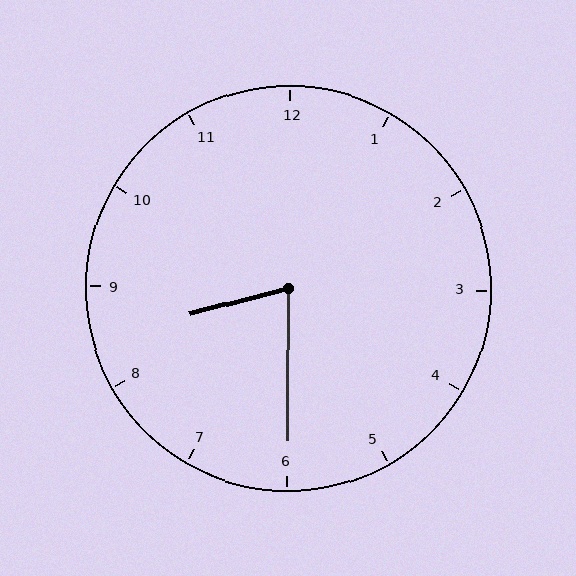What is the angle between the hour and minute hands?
Approximately 75 degrees.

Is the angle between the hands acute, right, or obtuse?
It is acute.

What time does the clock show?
8:30.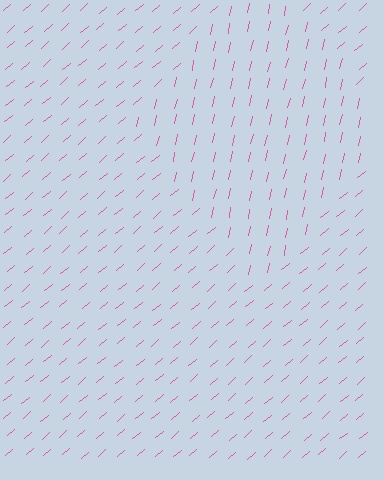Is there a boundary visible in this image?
Yes, there is a texture boundary formed by a change in line orientation.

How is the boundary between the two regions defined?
The boundary is defined purely by a change in line orientation (approximately 36 degrees difference). All lines are the same color and thickness.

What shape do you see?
I see a diamond.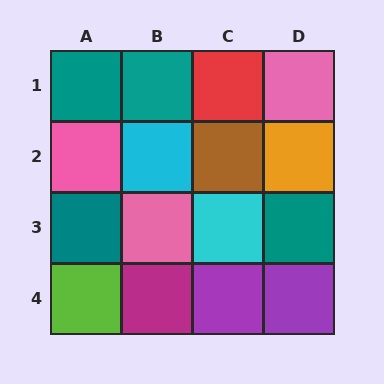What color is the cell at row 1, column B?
Teal.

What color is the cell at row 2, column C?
Brown.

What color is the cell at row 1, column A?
Teal.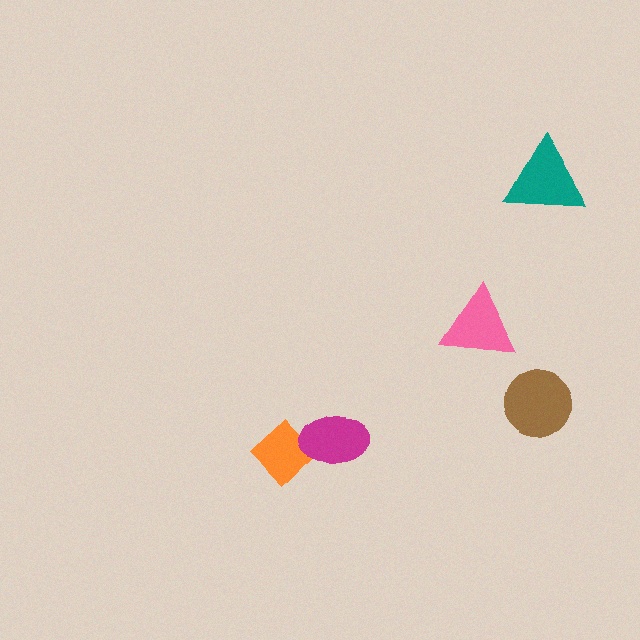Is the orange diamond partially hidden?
Yes, it is partially covered by another shape.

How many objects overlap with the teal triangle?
0 objects overlap with the teal triangle.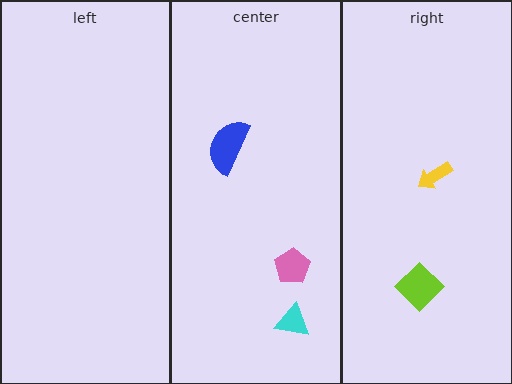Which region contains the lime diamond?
The right region.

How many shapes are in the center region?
3.